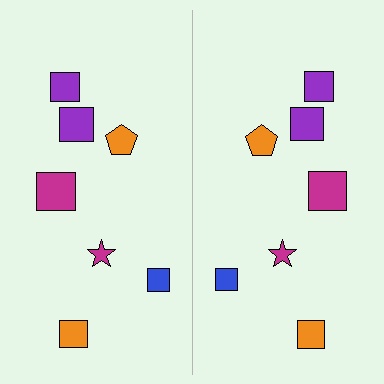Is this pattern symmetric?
Yes, this pattern has bilateral (reflection) symmetry.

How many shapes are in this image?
There are 14 shapes in this image.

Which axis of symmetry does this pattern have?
The pattern has a vertical axis of symmetry running through the center of the image.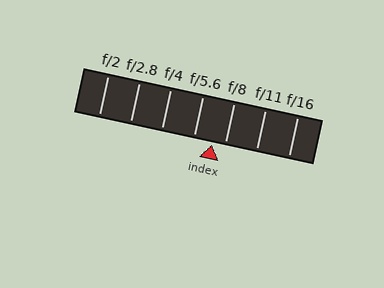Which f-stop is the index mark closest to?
The index mark is closest to f/8.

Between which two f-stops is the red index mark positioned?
The index mark is between f/5.6 and f/8.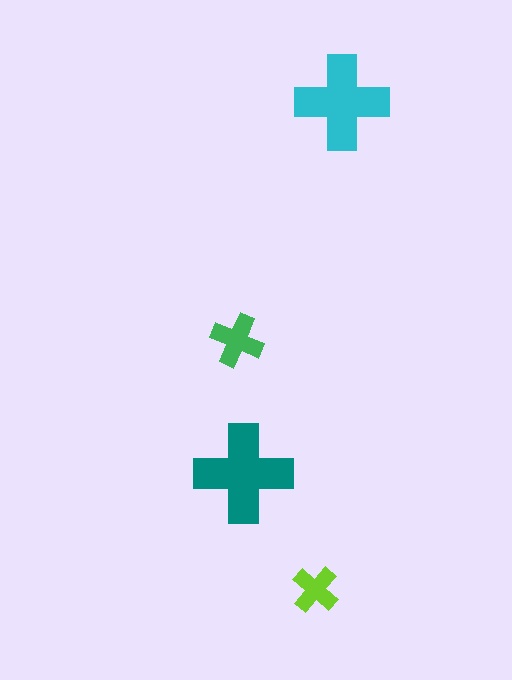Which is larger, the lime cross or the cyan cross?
The cyan one.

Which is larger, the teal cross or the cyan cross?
The teal one.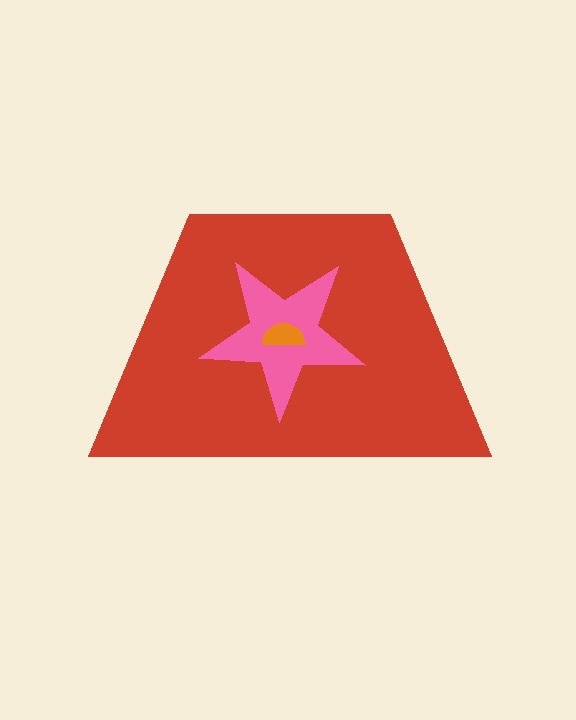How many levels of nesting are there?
3.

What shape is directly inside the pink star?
The orange semicircle.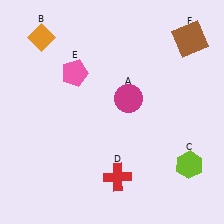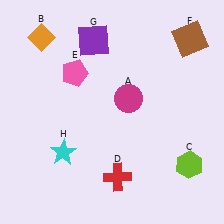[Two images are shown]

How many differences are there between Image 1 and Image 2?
There are 2 differences between the two images.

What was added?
A purple square (G), a cyan star (H) were added in Image 2.